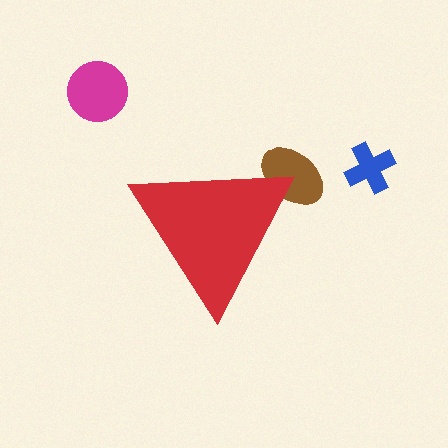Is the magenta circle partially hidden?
No, the magenta circle is fully visible.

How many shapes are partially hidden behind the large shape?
1 shape is partially hidden.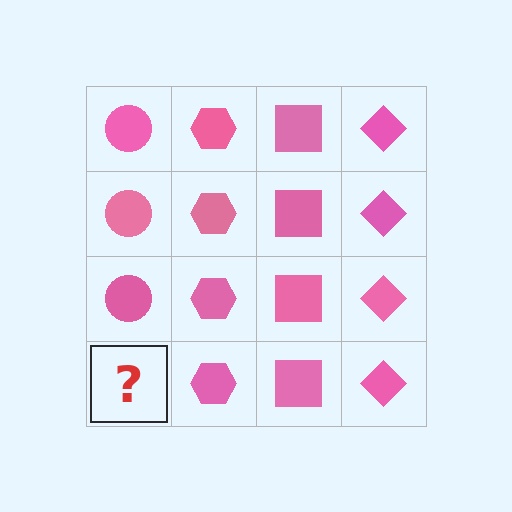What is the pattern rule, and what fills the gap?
The rule is that each column has a consistent shape. The gap should be filled with a pink circle.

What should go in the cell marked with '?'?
The missing cell should contain a pink circle.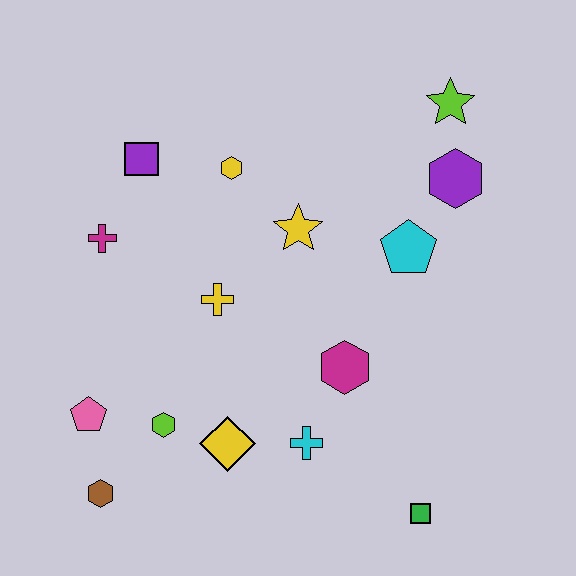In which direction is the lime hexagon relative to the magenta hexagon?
The lime hexagon is to the left of the magenta hexagon.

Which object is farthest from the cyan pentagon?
The brown hexagon is farthest from the cyan pentagon.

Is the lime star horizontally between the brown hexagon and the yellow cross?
No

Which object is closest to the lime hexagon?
The yellow diamond is closest to the lime hexagon.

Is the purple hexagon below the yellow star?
No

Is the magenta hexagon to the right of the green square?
No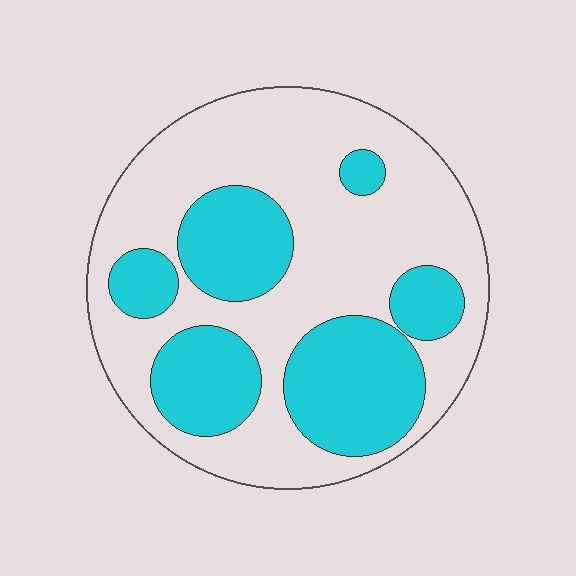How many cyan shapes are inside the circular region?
6.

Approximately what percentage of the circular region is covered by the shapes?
Approximately 35%.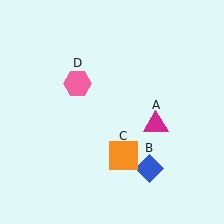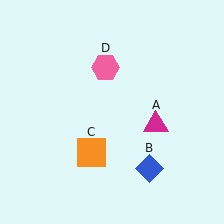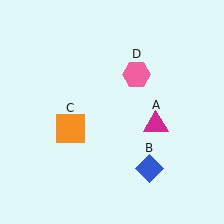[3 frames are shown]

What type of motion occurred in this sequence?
The orange square (object C), pink hexagon (object D) rotated clockwise around the center of the scene.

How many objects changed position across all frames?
2 objects changed position: orange square (object C), pink hexagon (object D).